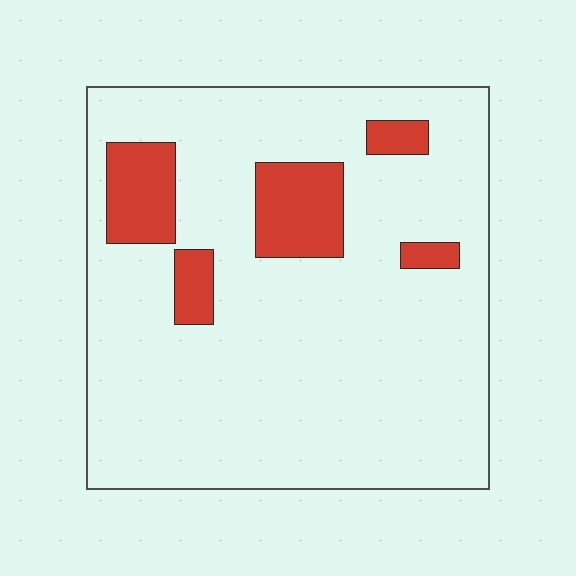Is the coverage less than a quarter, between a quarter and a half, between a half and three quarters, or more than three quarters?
Less than a quarter.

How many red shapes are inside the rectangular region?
5.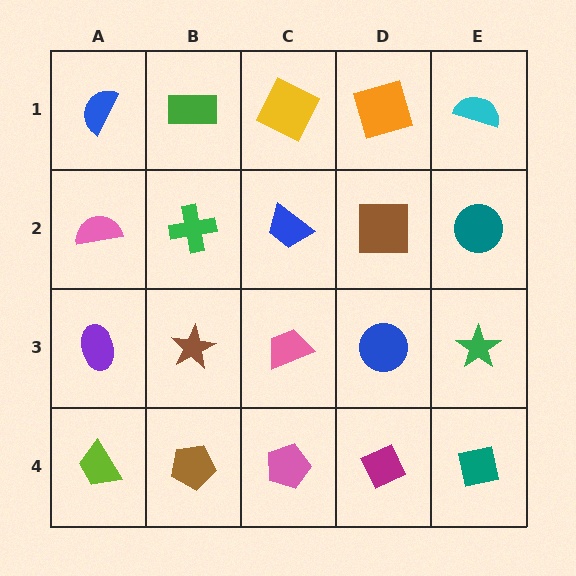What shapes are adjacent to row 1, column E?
A teal circle (row 2, column E), an orange square (row 1, column D).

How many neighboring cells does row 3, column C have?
4.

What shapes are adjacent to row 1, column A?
A pink semicircle (row 2, column A), a green rectangle (row 1, column B).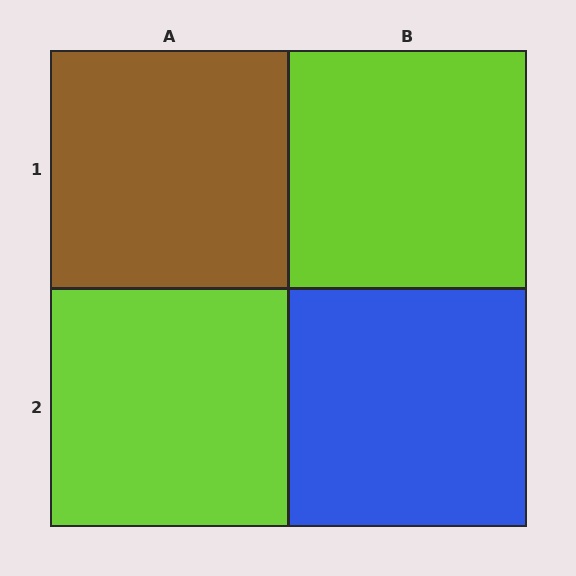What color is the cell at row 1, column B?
Lime.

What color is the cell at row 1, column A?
Brown.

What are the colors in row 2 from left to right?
Lime, blue.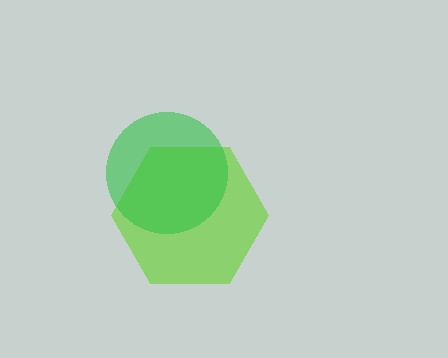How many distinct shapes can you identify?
There are 2 distinct shapes: a lime hexagon, a green circle.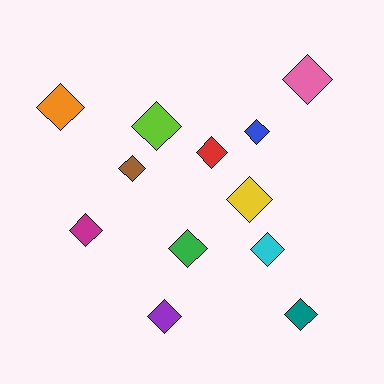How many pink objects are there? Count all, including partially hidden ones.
There is 1 pink object.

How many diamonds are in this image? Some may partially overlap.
There are 12 diamonds.